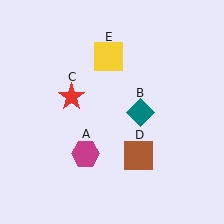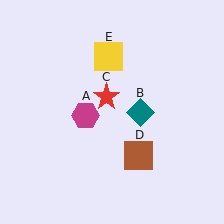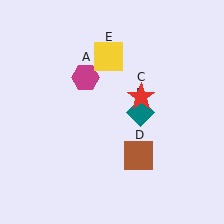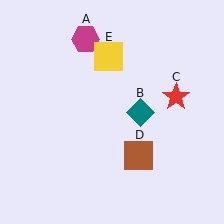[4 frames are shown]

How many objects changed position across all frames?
2 objects changed position: magenta hexagon (object A), red star (object C).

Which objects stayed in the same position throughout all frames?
Teal diamond (object B) and brown square (object D) and yellow square (object E) remained stationary.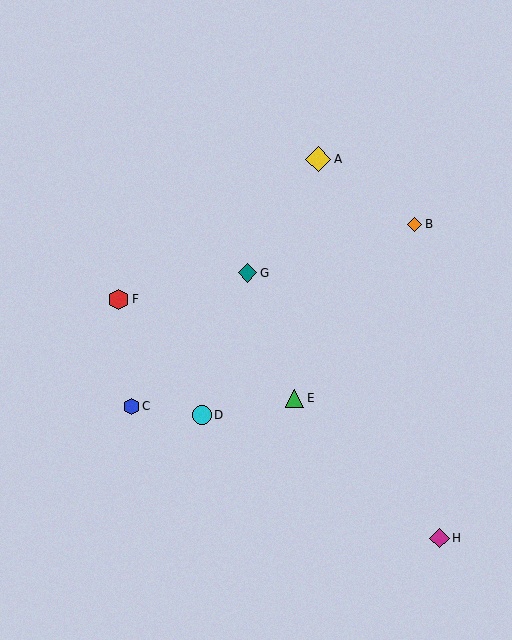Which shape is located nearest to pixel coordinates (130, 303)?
The red hexagon (labeled F) at (119, 299) is nearest to that location.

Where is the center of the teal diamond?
The center of the teal diamond is at (248, 273).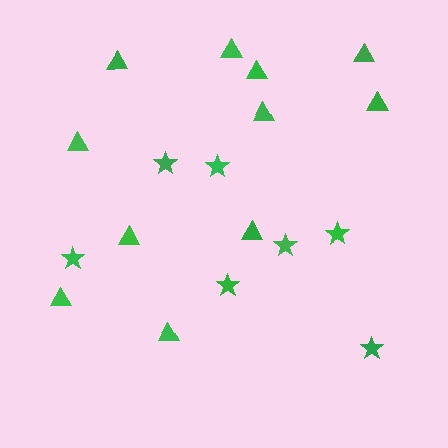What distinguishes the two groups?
There are 2 groups: one group of stars (7) and one group of triangles (11).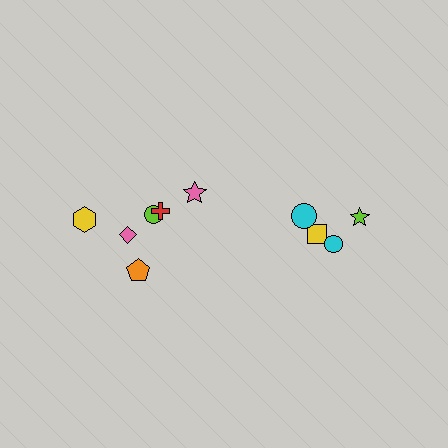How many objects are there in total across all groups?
There are 10 objects.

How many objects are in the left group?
There are 6 objects.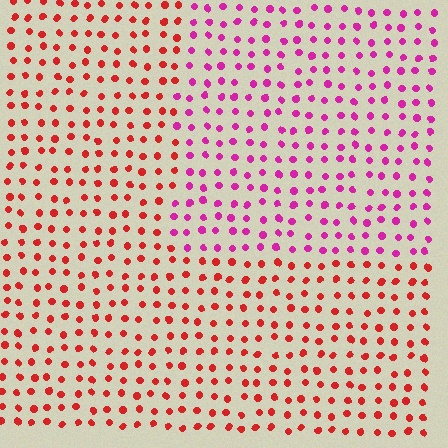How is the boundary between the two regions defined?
The boundary is defined purely by a slight shift in hue (about 44 degrees). Spacing, size, and orientation are identical on both sides.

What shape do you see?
I see a rectangle.